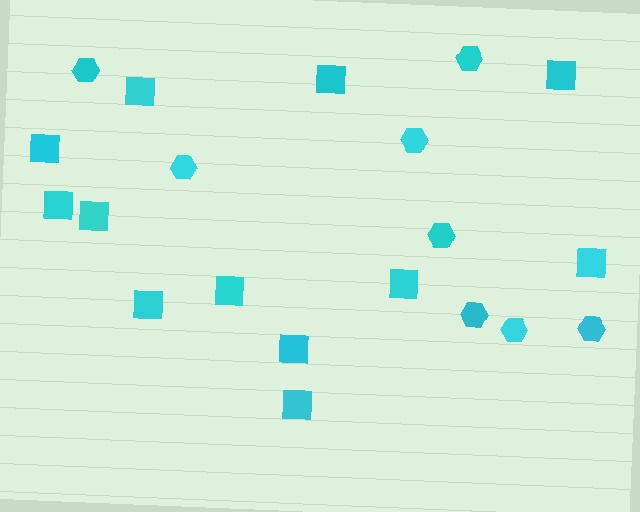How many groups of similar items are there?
There are 2 groups: one group of squares (12) and one group of hexagons (8).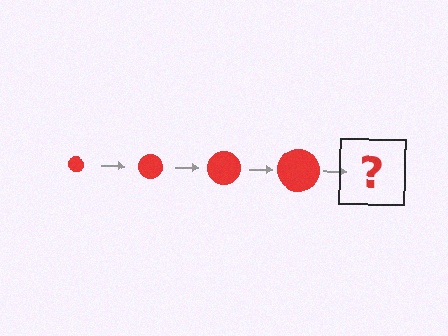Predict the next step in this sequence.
The next step is a red circle, larger than the previous one.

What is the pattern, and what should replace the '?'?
The pattern is that the circle gets progressively larger each step. The '?' should be a red circle, larger than the previous one.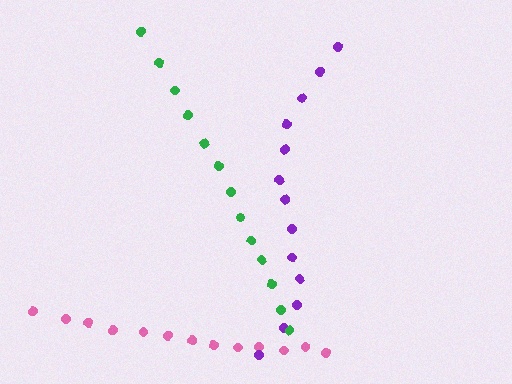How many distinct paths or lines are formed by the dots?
There are 3 distinct paths.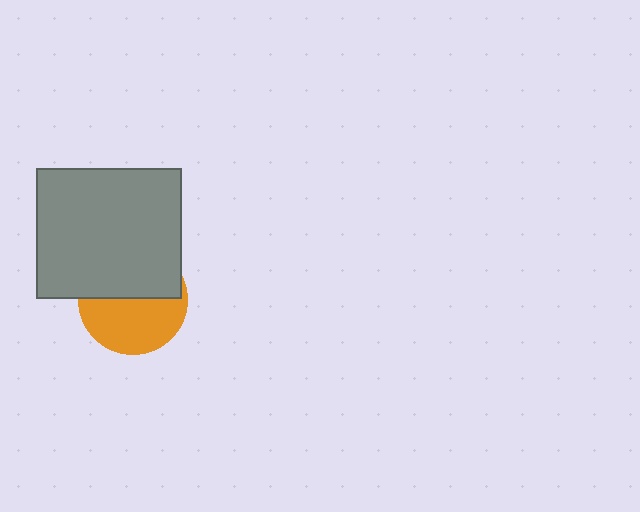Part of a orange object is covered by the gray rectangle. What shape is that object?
It is a circle.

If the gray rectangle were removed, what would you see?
You would see the complete orange circle.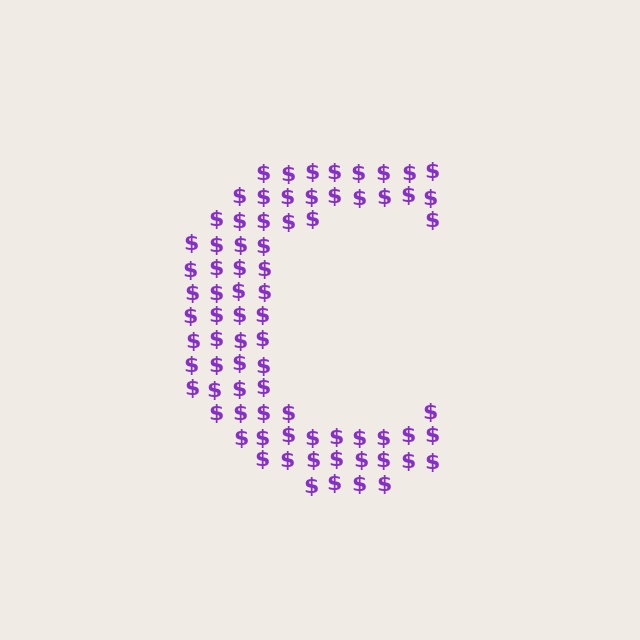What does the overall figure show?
The overall figure shows the letter C.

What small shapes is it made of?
It is made of small dollar signs.